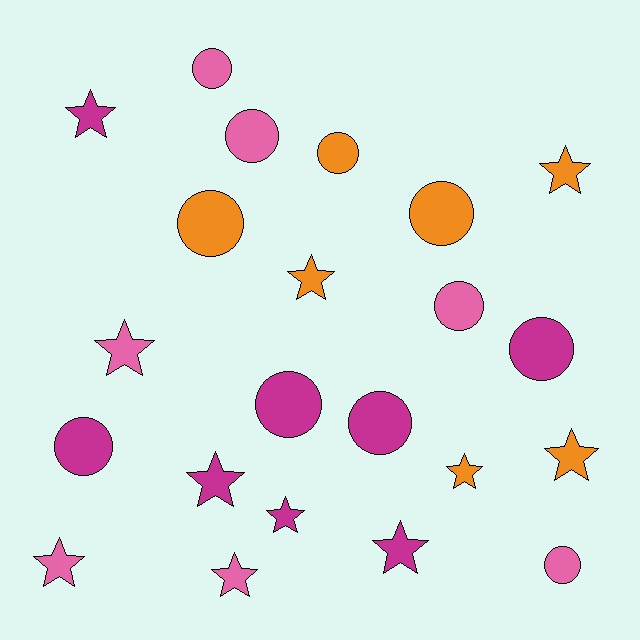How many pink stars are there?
There are 3 pink stars.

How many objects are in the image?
There are 22 objects.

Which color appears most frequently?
Magenta, with 8 objects.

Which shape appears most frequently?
Star, with 11 objects.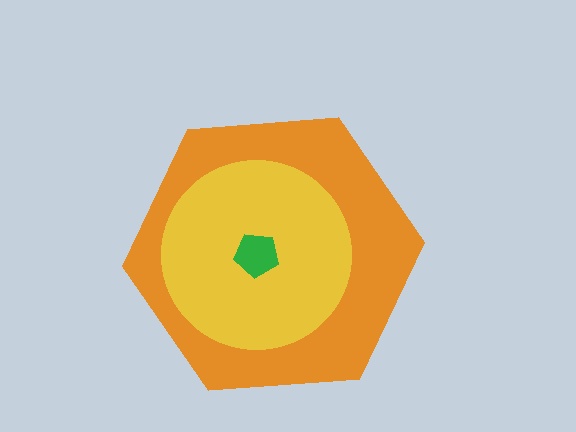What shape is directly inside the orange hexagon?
The yellow circle.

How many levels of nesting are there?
3.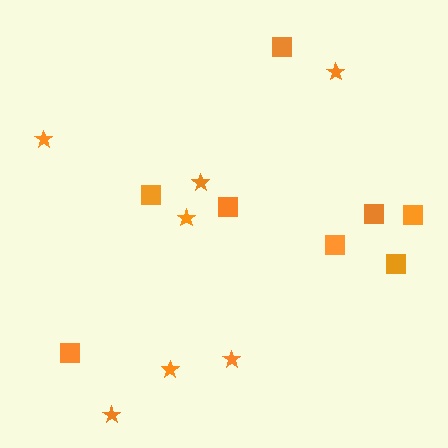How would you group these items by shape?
There are 2 groups: one group of stars (7) and one group of squares (8).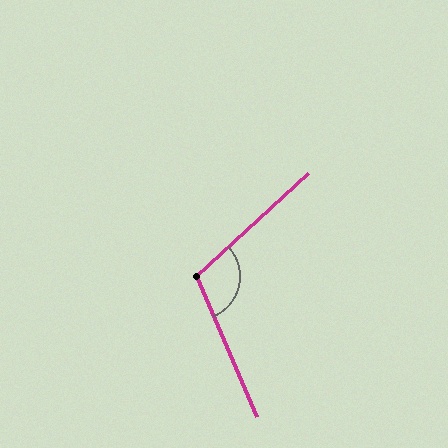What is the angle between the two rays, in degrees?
Approximately 109 degrees.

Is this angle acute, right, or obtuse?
It is obtuse.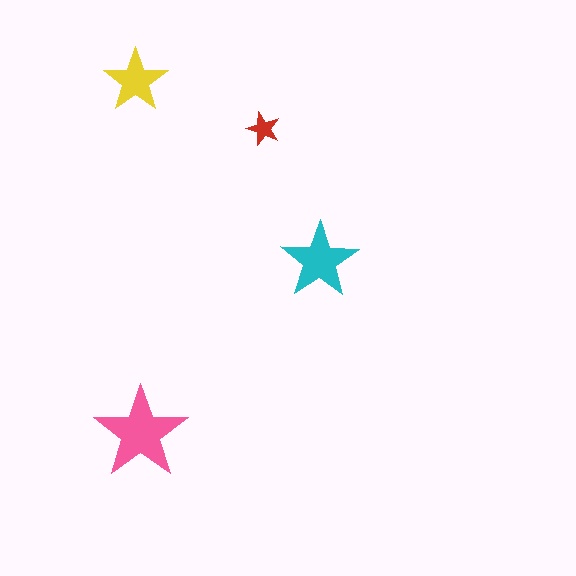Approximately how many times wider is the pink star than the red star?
About 3 times wider.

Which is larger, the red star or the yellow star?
The yellow one.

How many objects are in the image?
There are 4 objects in the image.